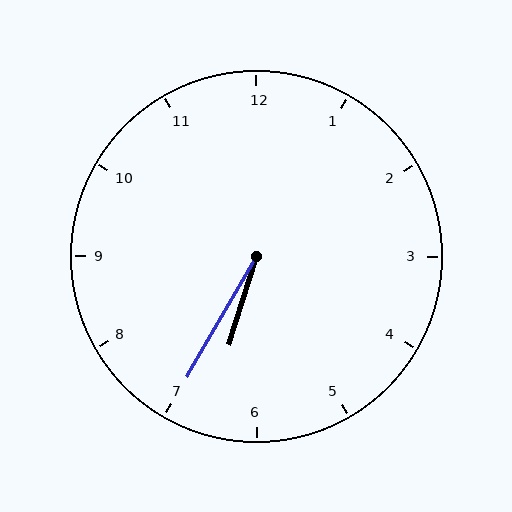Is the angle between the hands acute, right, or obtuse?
It is acute.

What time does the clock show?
6:35.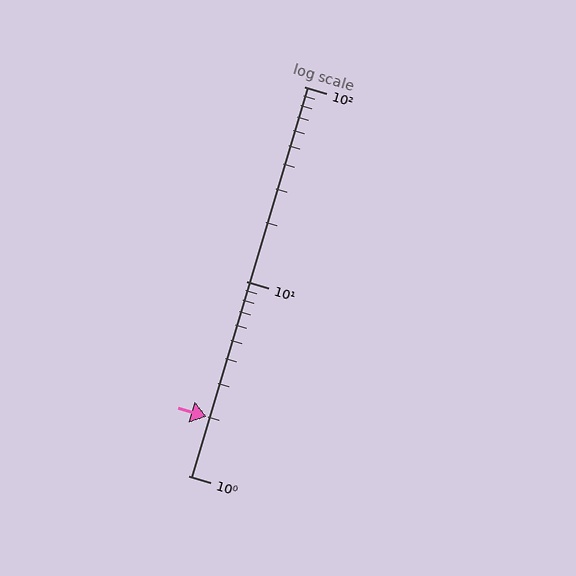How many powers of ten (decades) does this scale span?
The scale spans 2 decades, from 1 to 100.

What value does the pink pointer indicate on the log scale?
The pointer indicates approximately 2.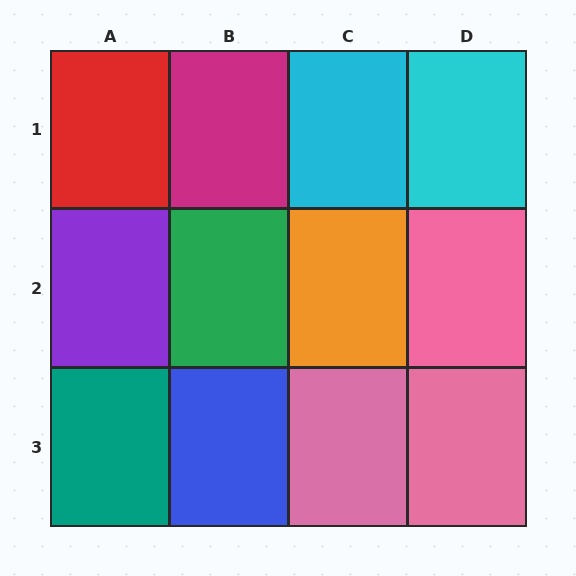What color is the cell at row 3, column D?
Pink.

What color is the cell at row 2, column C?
Orange.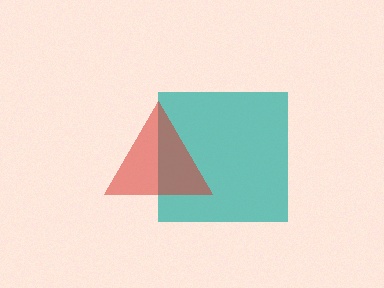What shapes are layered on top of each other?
The layered shapes are: a teal square, a red triangle.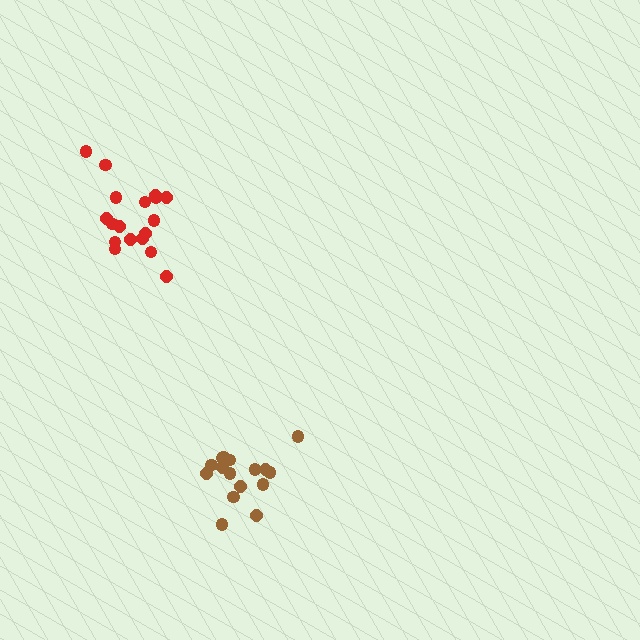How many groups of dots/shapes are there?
There are 2 groups.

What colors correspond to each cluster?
The clusters are colored: red, brown.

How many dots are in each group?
Group 1: 18 dots, Group 2: 17 dots (35 total).